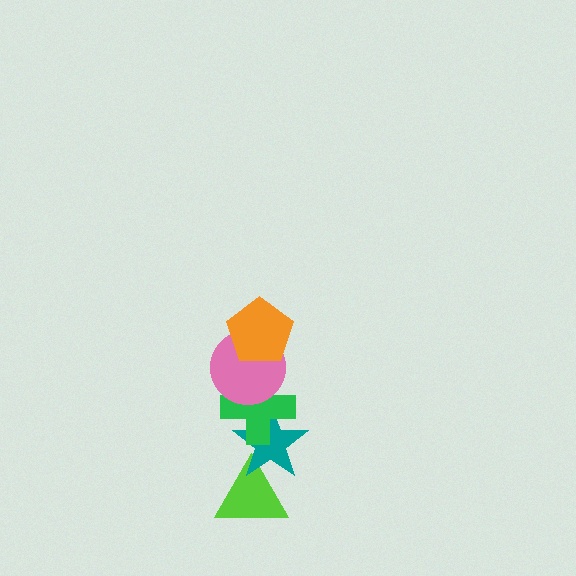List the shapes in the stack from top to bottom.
From top to bottom: the orange pentagon, the pink circle, the green cross, the teal star, the lime triangle.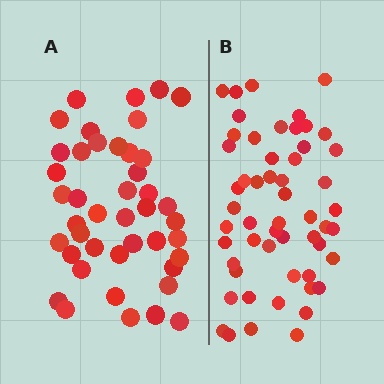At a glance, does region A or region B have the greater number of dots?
Region B (the right region) has more dots.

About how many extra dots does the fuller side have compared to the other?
Region B has roughly 12 or so more dots than region A.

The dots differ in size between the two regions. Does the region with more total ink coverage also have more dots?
No. Region A has more total ink coverage because its dots are larger, but region B actually contains more individual dots. Total area can be misleading — the number of items is what matters here.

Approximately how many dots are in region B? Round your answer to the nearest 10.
About 50 dots. (The exact count is 54, which rounds to 50.)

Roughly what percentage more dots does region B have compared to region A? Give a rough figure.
About 25% more.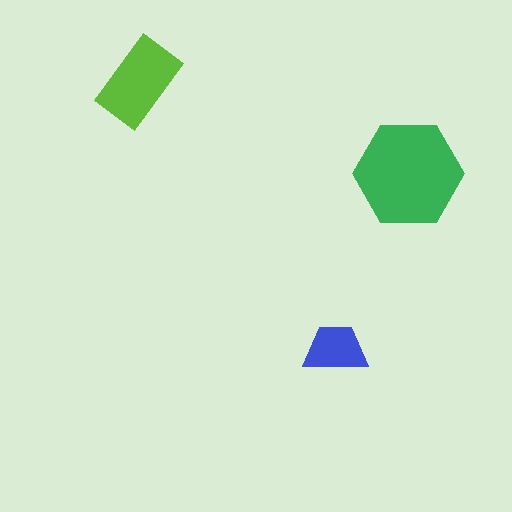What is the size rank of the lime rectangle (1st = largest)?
2nd.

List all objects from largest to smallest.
The green hexagon, the lime rectangle, the blue trapezoid.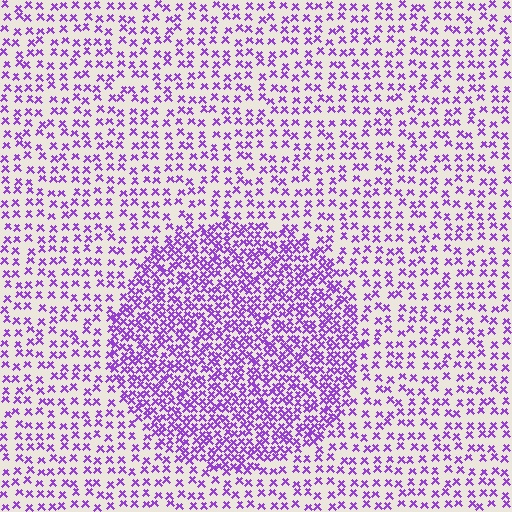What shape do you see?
I see a circle.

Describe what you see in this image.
The image contains small purple elements arranged at two different densities. A circle-shaped region is visible where the elements are more densely packed than the surrounding area.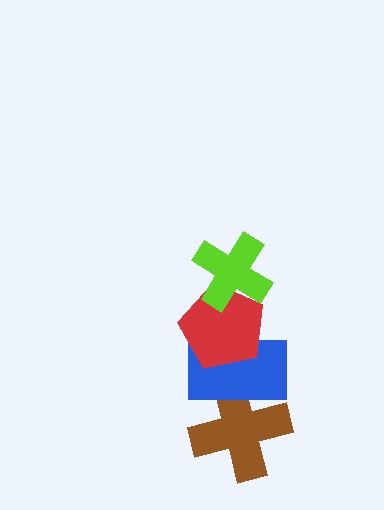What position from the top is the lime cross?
The lime cross is 1st from the top.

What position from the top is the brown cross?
The brown cross is 4th from the top.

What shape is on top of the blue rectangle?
The red pentagon is on top of the blue rectangle.